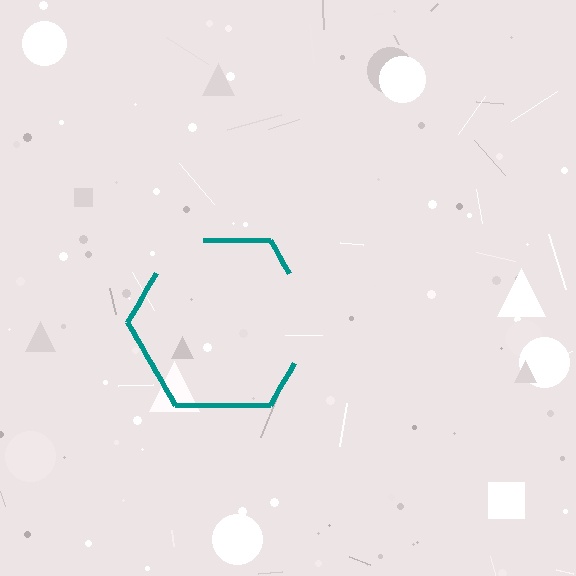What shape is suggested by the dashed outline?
The dashed outline suggests a hexagon.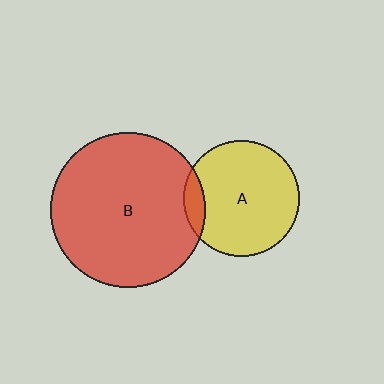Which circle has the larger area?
Circle B (red).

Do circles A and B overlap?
Yes.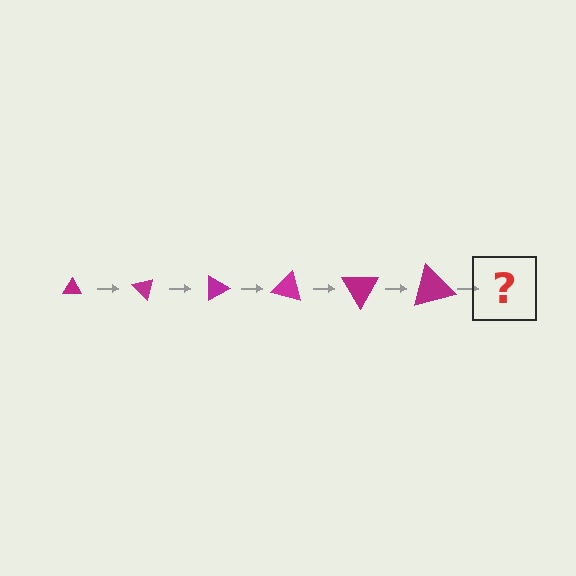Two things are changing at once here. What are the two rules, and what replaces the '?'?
The two rules are that the triangle grows larger each step and it rotates 45 degrees each step. The '?' should be a triangle, larger than the previous one and rotated 270 degrees from the start.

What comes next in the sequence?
The next element should be a triangle, larger than the previous one and rotated 270 degrees from the start.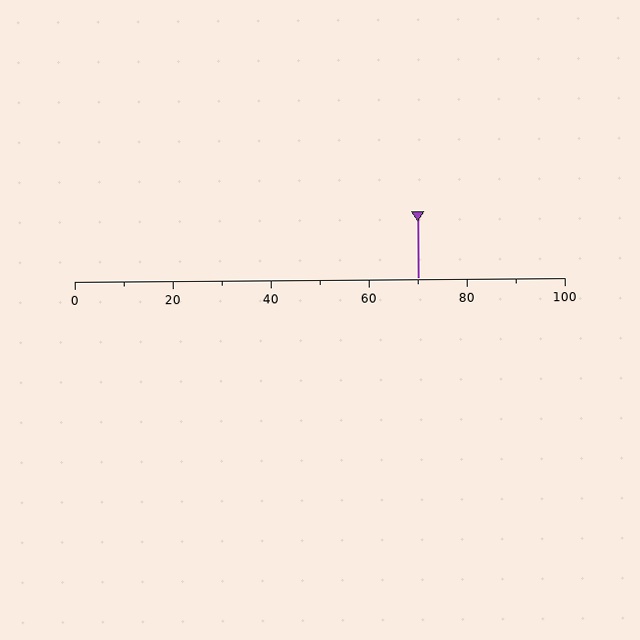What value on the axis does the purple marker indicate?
The marker indicates approximately 70.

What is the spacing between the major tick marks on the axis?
The major ticks are spaced 20 apart.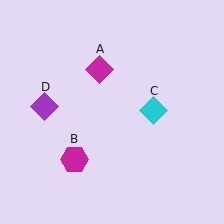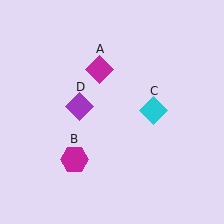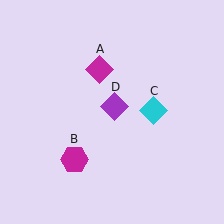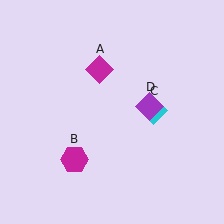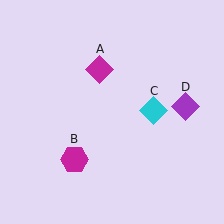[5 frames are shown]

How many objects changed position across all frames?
1 object changed position: purple diamond (object D).